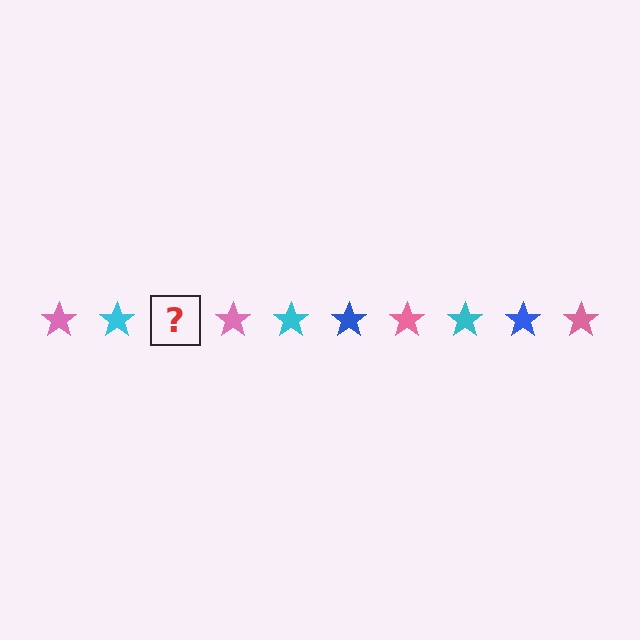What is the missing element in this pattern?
The missing element is a blue star.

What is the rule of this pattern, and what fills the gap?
The rule is that the pattern cycles through pink, cyan, blue stars. The gap should be filled with a blue star.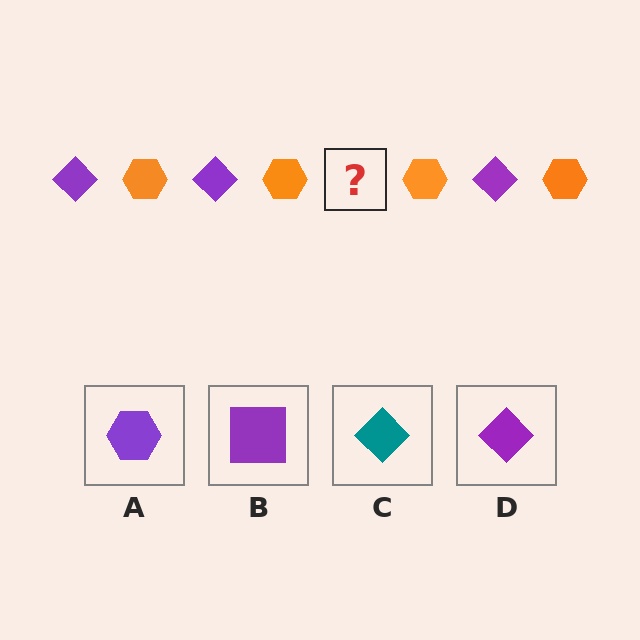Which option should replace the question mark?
Option D.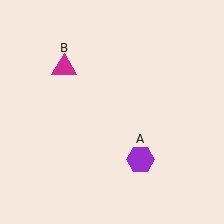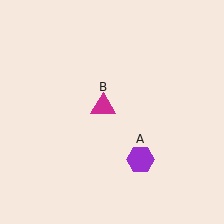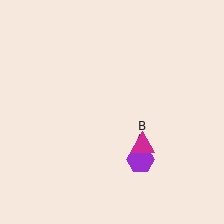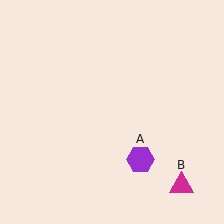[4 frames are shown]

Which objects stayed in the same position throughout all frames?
Purple hexagon (object A) remained stationary.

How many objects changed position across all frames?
1 object changed position: magenta triangle (object B).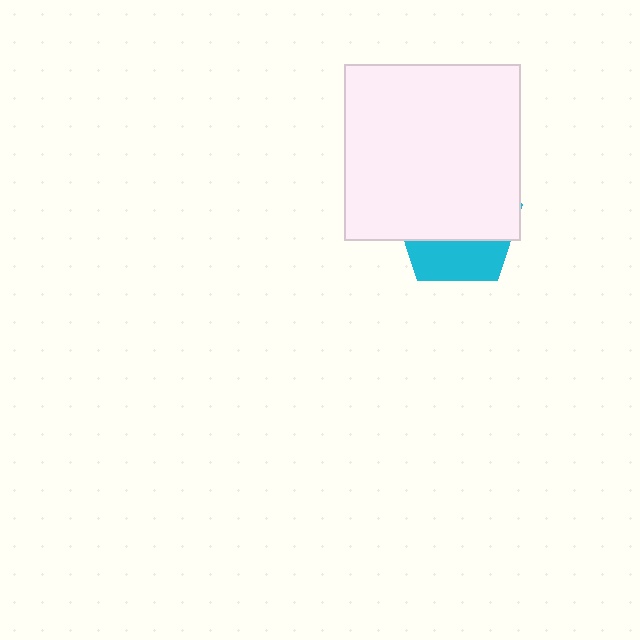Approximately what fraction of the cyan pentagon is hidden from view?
Roughly 67% of the cyan pentagon is hidden behind the white square.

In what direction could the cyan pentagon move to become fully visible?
The cyan pentagon could move down. That would shift it out from behind the white square entirely.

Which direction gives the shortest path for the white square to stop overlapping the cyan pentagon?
Moving up gives the shortest separation.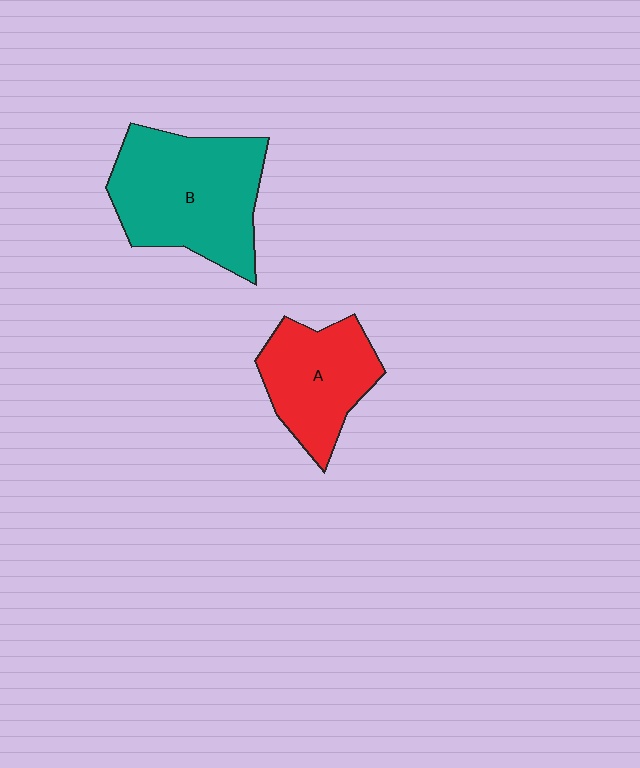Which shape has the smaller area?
Shape A (red).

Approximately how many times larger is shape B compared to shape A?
Approximately 1.5 times.